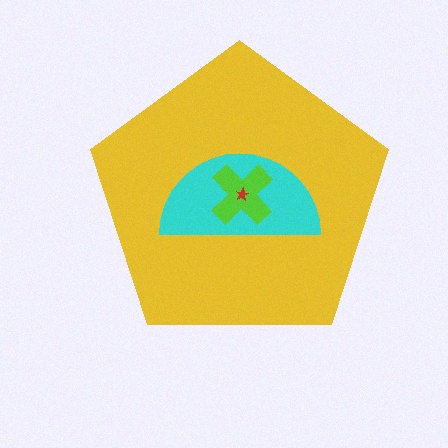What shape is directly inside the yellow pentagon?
The cyan semicircle.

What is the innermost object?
The red star.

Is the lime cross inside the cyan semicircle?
Yes.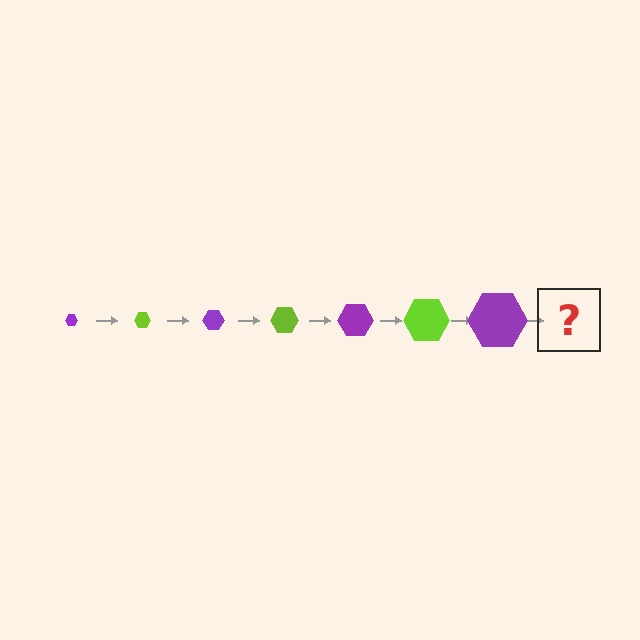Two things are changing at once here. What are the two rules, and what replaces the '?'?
The two rules are that the hexagon grows larger each step and the color cycles through purple and lime. The '?' should be a lime hexagon, larger than the previous one.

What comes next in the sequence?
The next element should be a lime hexagon, larger than the previous one.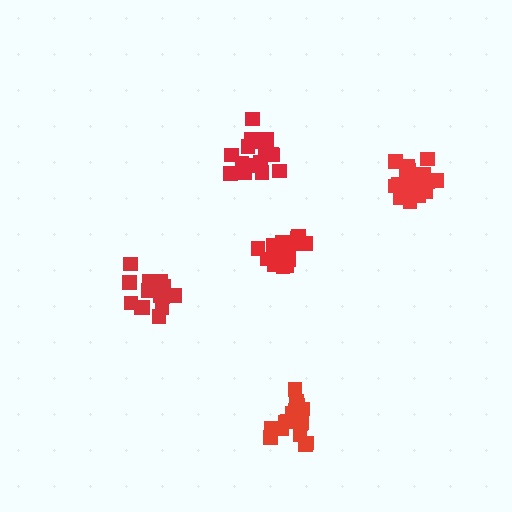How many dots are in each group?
Group 1: 18 dots, Group 2: 18 dots, Group 3: 21 dots, Group 4: 17 dots, Group 5: 19 dots (93 total).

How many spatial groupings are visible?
There are 5 spatial groupings.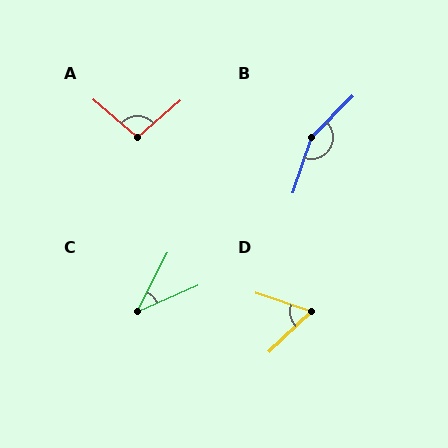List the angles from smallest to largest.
C (39°), D (62°), A (98°), B (153°).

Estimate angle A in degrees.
Approximately 98 degrees.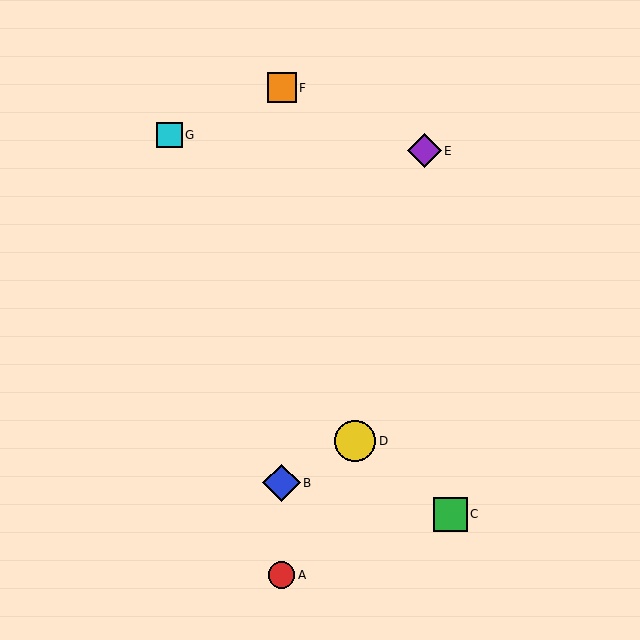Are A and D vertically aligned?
No, A is at x≈282 and D is at x≈355.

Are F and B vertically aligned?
Yes, both are at x≈282.